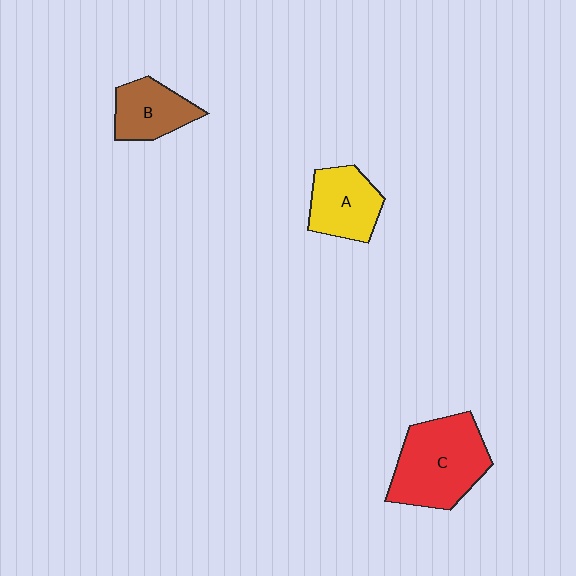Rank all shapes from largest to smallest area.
From largest to smallest: C (red), A (yellow), B (brown).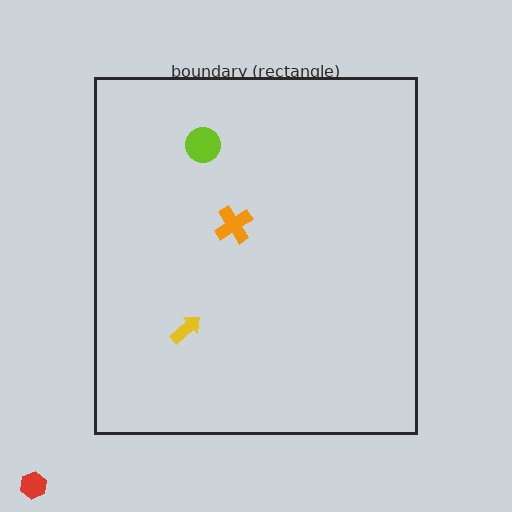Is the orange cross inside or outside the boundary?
Inside.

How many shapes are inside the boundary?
3 inside, 1 outside.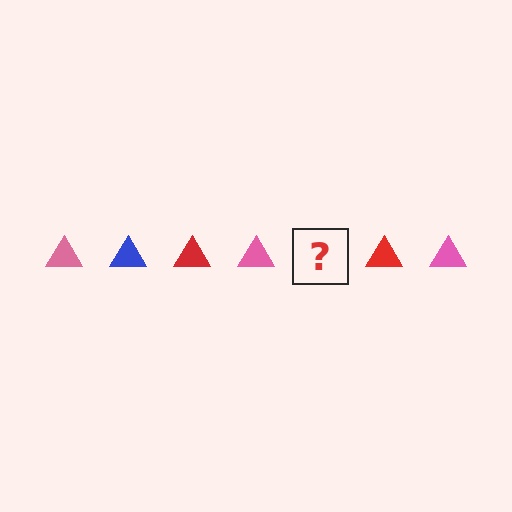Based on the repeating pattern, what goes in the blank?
The blank should be a blue triangle.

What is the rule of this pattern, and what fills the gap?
The rule is that the pattern cycles through pink, blue, red triangles. The gap should be filled with a blue triangle.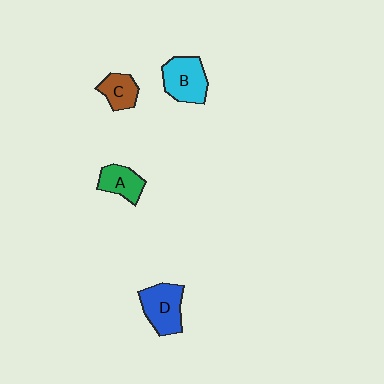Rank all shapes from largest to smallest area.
From largest to smallest: B (cyan), D (blue), A (green), C (brown).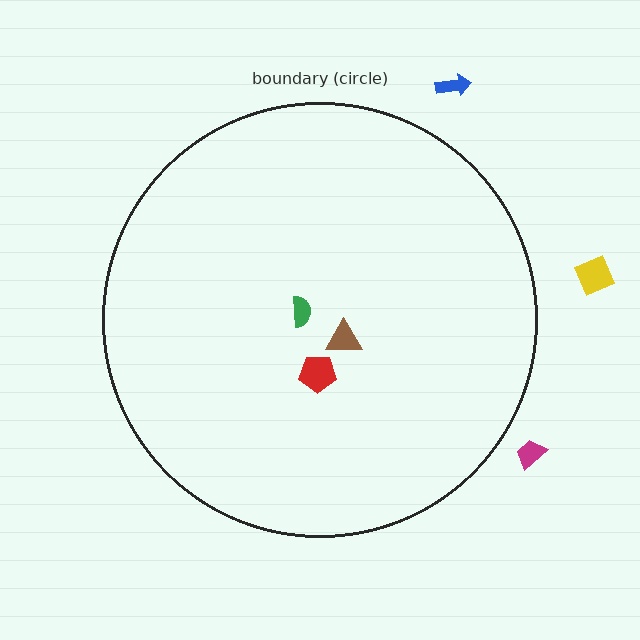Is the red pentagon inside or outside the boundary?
Inside.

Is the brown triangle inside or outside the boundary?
Inside.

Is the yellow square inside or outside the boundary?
Outside.